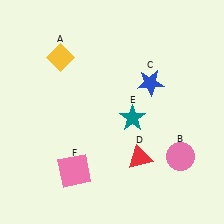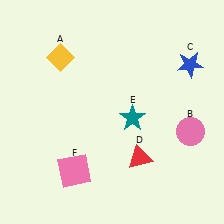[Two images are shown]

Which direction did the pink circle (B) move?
The pink circle (B) moved up.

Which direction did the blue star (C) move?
The blue star (C) moved right.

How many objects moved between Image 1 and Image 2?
2 objects moved between the two images.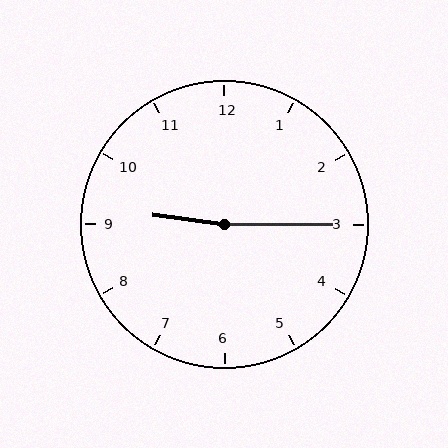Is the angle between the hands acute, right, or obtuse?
It is obtuse.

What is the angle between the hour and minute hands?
Approximately 172 degrees.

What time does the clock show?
9:15.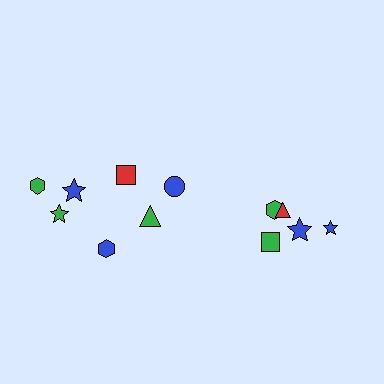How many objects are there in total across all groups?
There are 12 objects.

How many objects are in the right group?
There are 5 objects.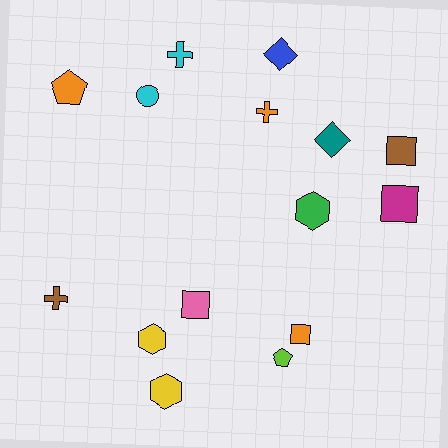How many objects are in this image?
There are 15 objects.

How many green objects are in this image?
There is 1 green object.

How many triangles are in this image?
There are no triangles.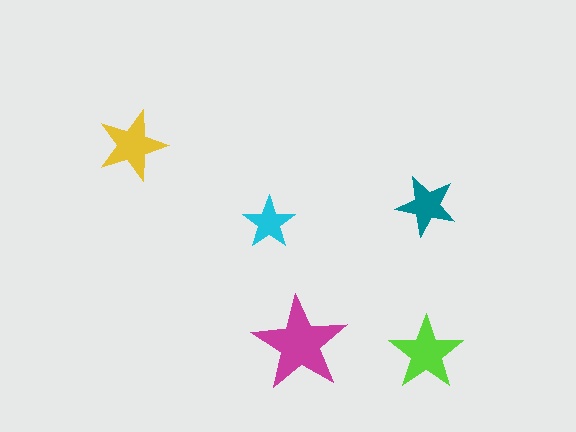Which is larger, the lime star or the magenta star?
The magenta one.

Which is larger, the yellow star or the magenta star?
The magenta one.